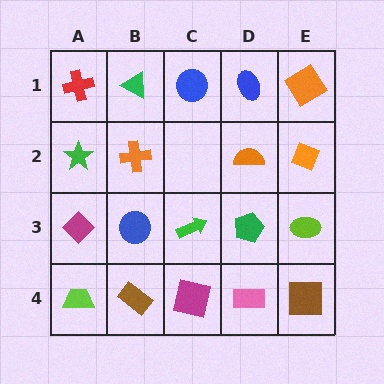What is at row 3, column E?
A lime ellipse.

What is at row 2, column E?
An orange diamond.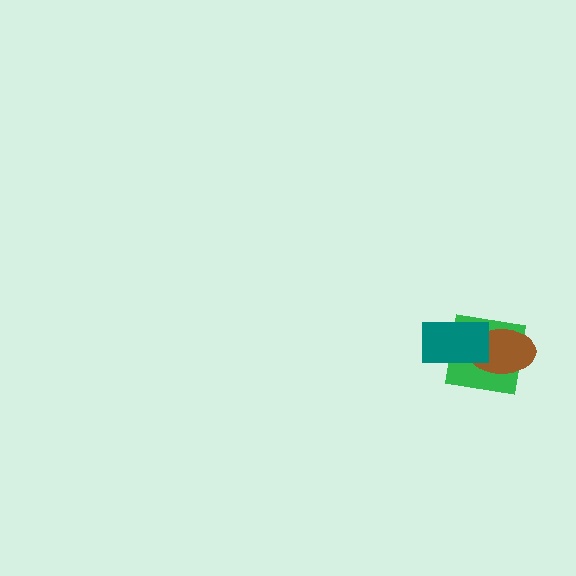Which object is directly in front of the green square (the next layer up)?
The brown ellipse is directly in front of the green square.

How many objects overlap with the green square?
2 objects overlap with the green square.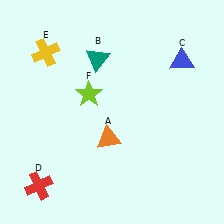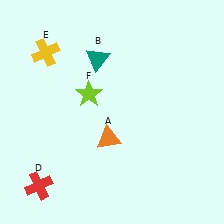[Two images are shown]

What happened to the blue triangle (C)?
The blue triangle (C) was removed in Image 2. It was in the top-right area of Image 1.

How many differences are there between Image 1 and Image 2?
There is 1 difference between the two images.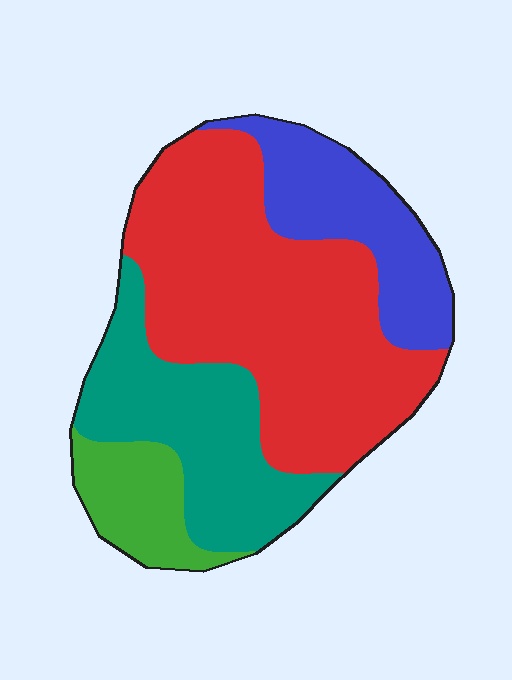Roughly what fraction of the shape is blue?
Blue covers 18% of the shape.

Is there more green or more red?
Red.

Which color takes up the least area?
Green, at roughly 10%.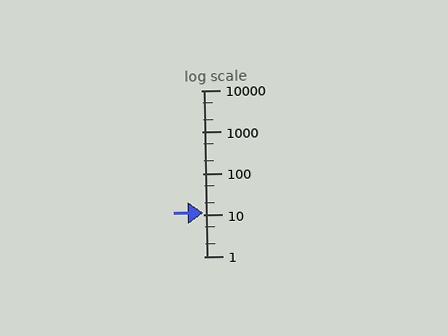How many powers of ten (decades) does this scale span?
The scale spans 4 decades, from 1 to 10000.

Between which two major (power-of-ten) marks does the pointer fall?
The pointer is between 10 and 100.